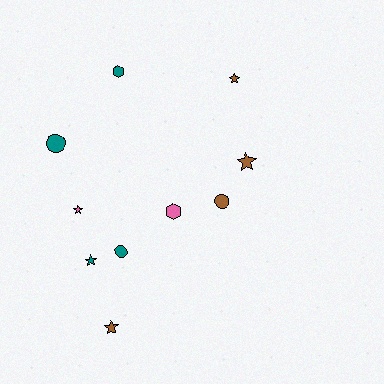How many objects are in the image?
There are 10 objects.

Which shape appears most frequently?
Star, with 5 objects.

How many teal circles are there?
There are 2 teal circles.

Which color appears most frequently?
Brown, with 4 objects.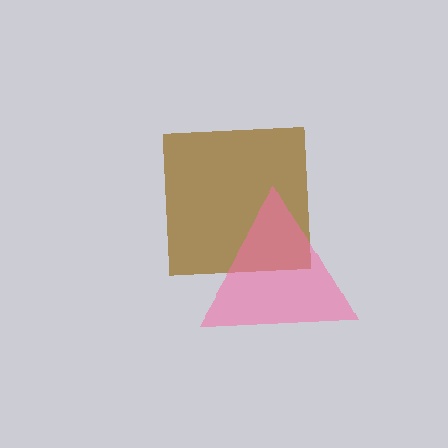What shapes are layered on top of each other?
The layered shapes are: a brown square, a pink triangle.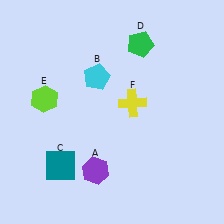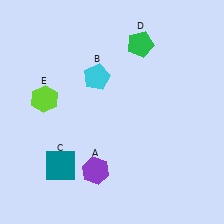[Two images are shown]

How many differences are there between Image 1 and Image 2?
There is 1 difference between the two images.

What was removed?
The yellow cross (F) was removed in Image 2.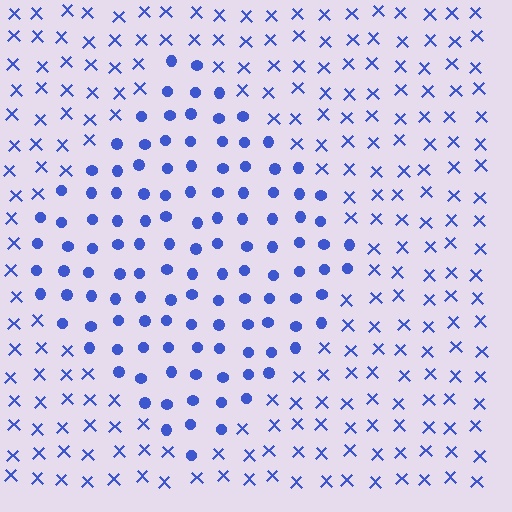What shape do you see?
I see a diamond.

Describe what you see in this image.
The image is filled with small blue elements arranged in a uniform grid. A diamond-shaped region contains circles, while the surrounding area contains X marks. The boundary is defined purely by the change in element shape.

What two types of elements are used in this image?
The image uses circles inside the diamond region and X marks outside it.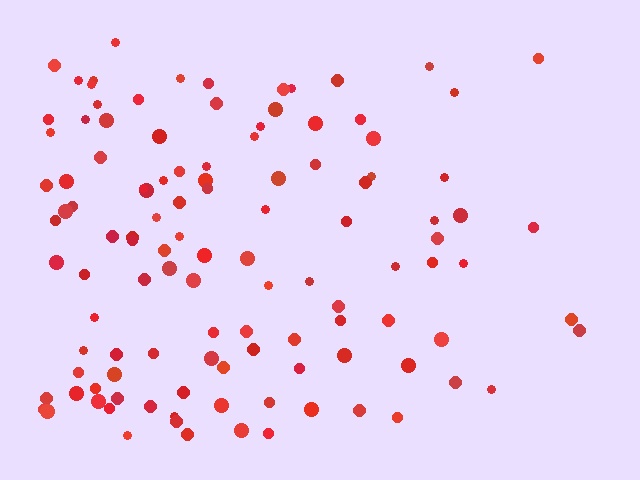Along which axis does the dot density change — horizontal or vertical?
Horizontal.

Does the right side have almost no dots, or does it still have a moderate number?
Still a moderate number, just noticeably fewer than the left.